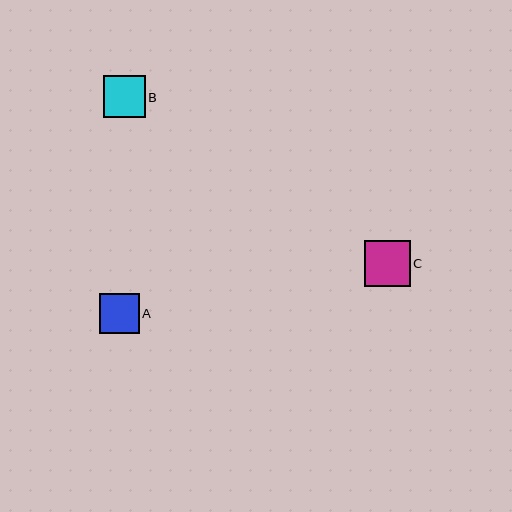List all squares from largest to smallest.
From largest to smallest: C, B, A.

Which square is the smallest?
Square A is the smallest with a size of approximately 40 pixels.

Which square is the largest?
Square C is the largest with a size of approximately 46 pixels.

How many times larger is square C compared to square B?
Square C is approximately 1.1 times the size of square B.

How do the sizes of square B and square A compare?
Square B and square A are approximately the same size.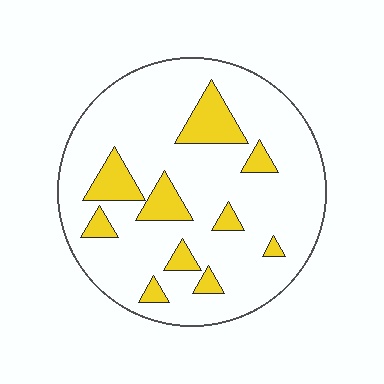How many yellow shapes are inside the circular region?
10.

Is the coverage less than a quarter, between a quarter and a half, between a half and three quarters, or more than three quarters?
Less than a quarter.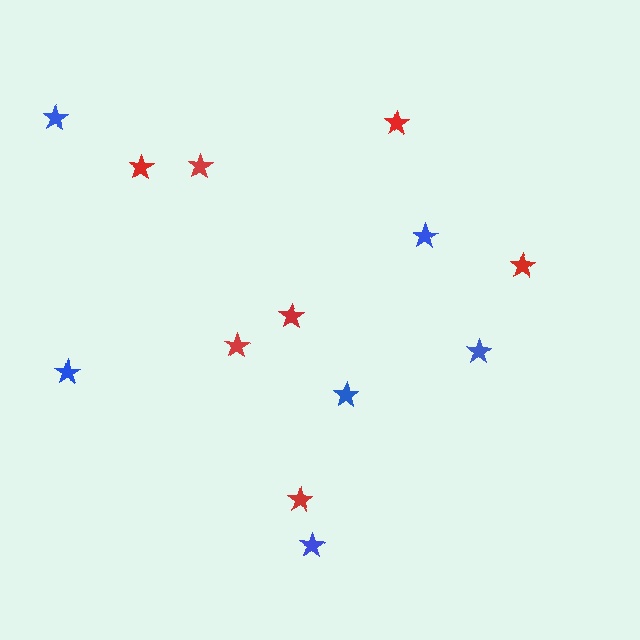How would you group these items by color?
There are 2 groups: one group of blue stars (6) and one group of red stars (7).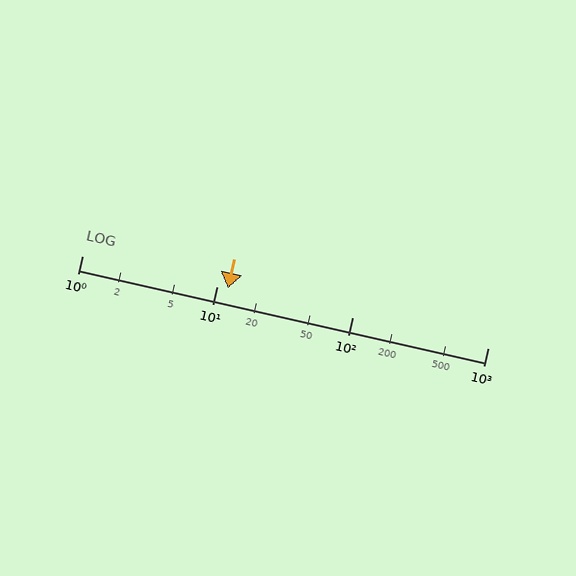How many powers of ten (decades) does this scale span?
The scale spans 3 decades, from 1 to 1000.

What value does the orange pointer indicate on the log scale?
The pointer indicates approximately 12.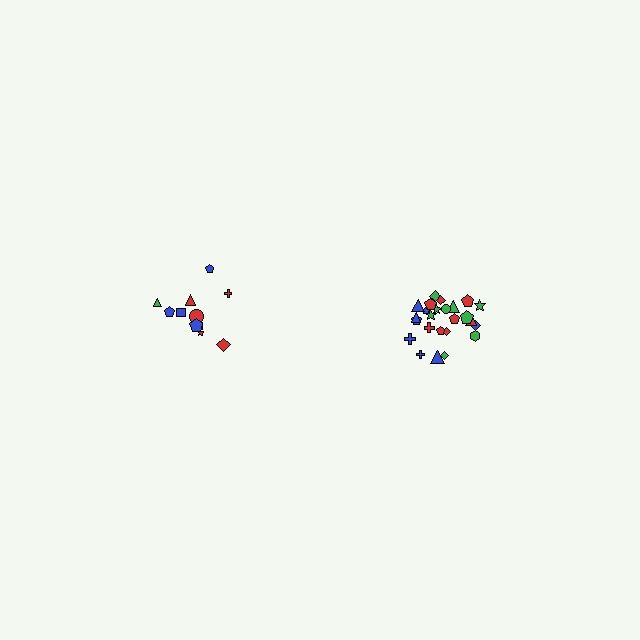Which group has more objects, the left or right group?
The right group.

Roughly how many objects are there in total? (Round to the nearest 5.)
Roughly 35 objects in total.